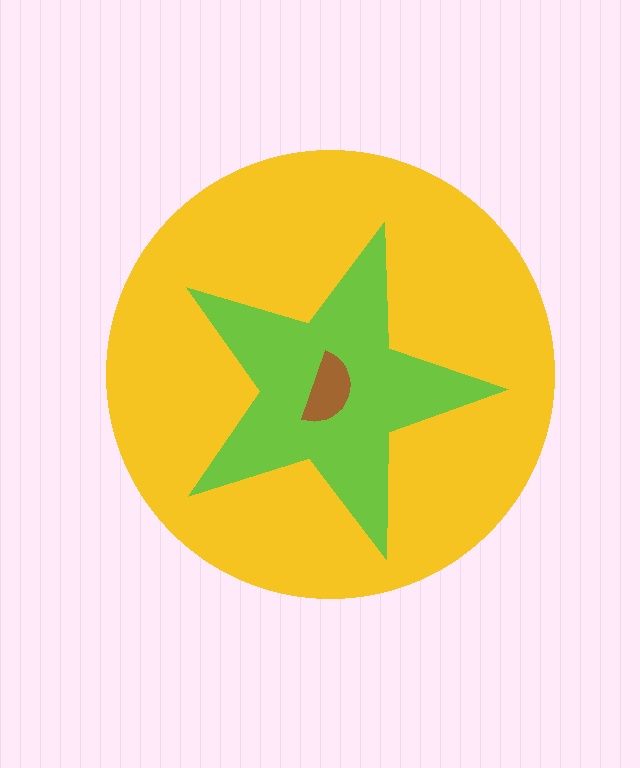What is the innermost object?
The brown semicircle.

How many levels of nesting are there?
3.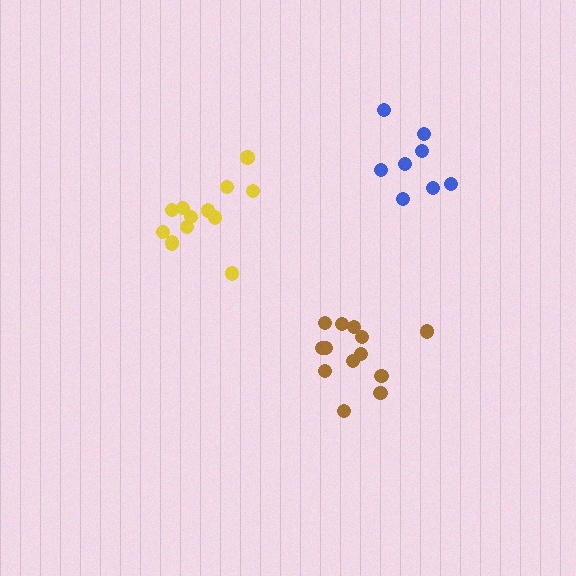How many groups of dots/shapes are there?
There are 3 groups.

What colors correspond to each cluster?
The clusters are colored: yellow, brown, blue.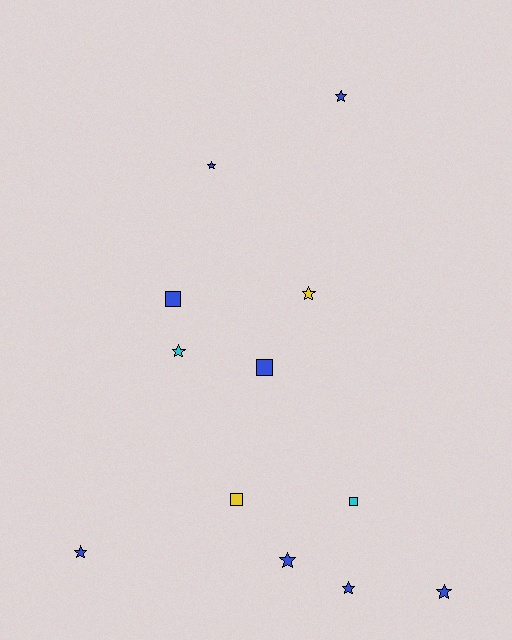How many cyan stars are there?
There is 1 cyan star.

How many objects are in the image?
There are 12 objects.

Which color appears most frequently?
Blue, with 8 objects.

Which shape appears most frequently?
Star, with 8 objects.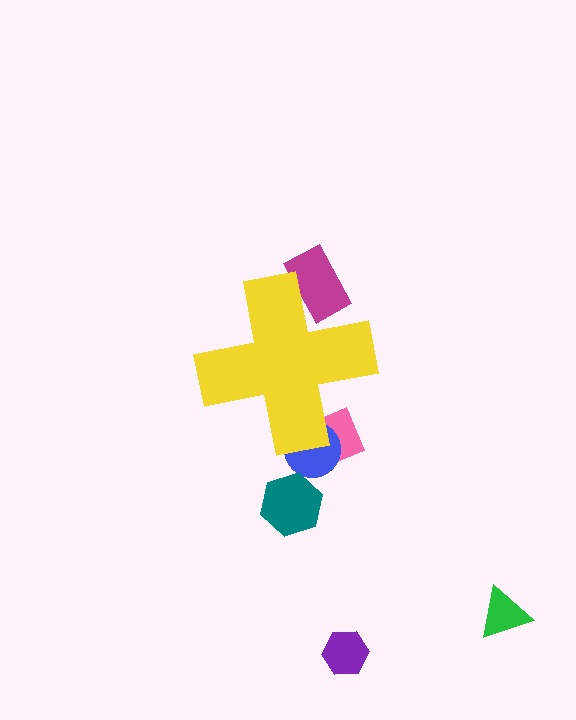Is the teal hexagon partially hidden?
No, the teal hexagon is fully visible.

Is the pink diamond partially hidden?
Yes, the pink diamond is partially hidden behind the yellow cross.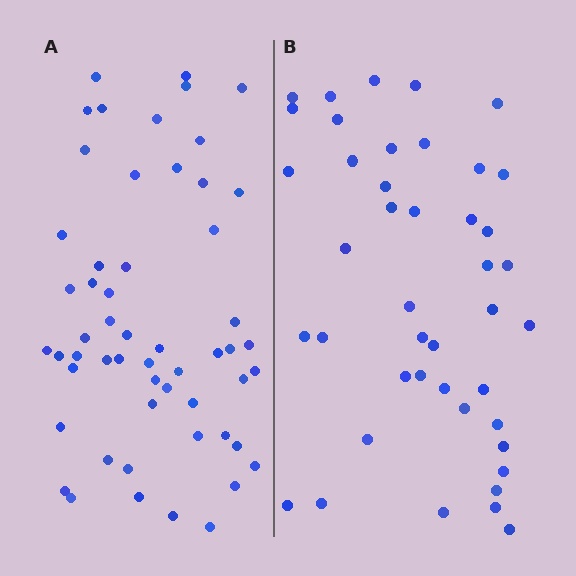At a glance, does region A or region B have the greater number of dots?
Region A (the left region) has more dots.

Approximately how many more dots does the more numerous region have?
Region A has roughly 12 or so more dots than region B.